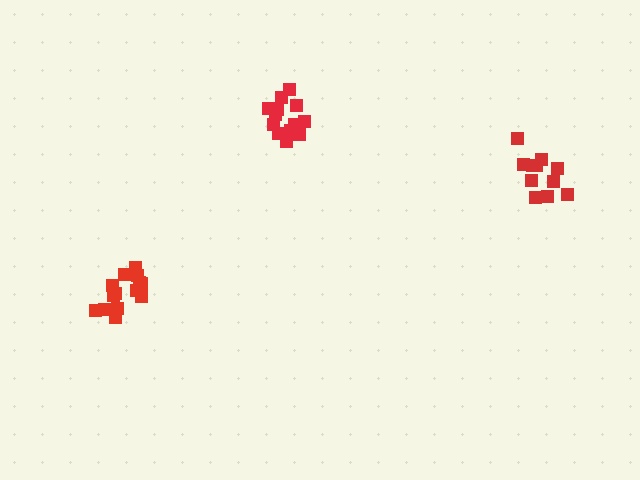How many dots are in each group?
Group 1: 14 dots, Group 2: 11 dots, Group 3: 13 dots (38 total).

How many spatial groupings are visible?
There are 3 spatial groupings.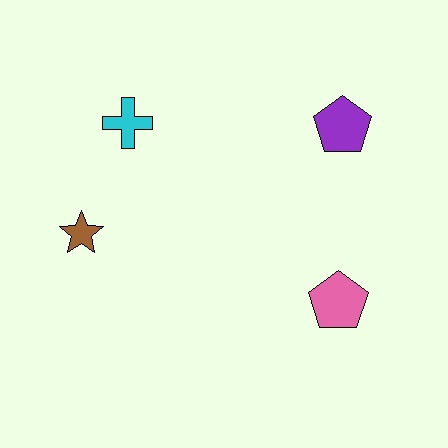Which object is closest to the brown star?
The cyan cross is closest to the brown star.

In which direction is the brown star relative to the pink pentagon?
The brown star is to the left of the pink pentagon.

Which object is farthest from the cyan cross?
The pink pentagon is farthest from the cyan cross.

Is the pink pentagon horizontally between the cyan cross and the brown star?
No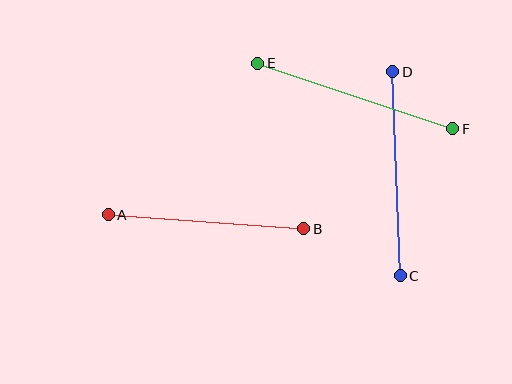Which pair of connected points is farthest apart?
Points E and F are farthest apart.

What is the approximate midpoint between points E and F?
The midpoint is at approximately (355, 96) pixels.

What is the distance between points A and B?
The distance is approximately 196 pixels.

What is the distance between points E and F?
The distance is approximately 206 pixels.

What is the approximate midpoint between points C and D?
The midpoint is at approximately (396, 174) pixels.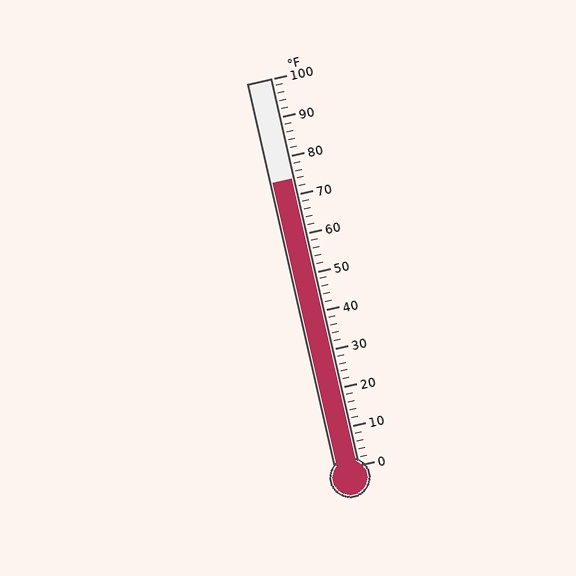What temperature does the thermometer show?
The thermometer shows approximately 74°F.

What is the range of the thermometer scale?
The thermometer scale ranges from 0°F to 100°F.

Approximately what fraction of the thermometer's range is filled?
The thermometer is filled to approximately 75% of its range.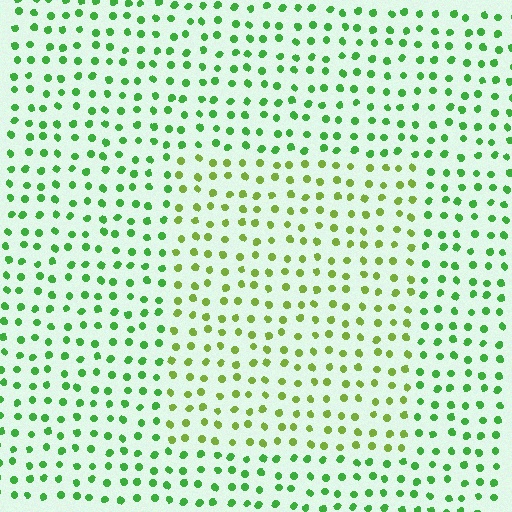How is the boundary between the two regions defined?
The boundary is defined purely by a slight shift in hue (about 32 degrees). Spacing, size, and orientation are identical on both sides.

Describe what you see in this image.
The image is filled with small green elements in a uniform arrangement. A rectangle-shaped region is visible where the elements are tinted to a slightly different hue, forming a subtle color boundary.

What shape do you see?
I see a rectangle.